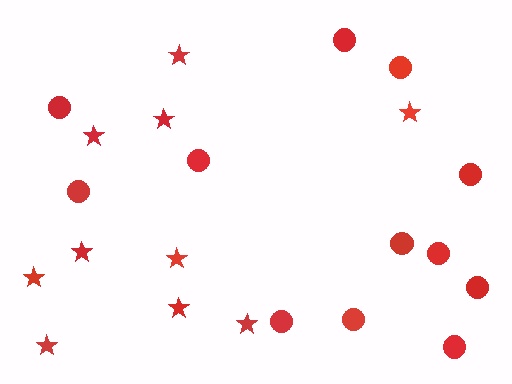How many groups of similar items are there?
There are 2 groups: one group of stars (10) and one group of circles (12).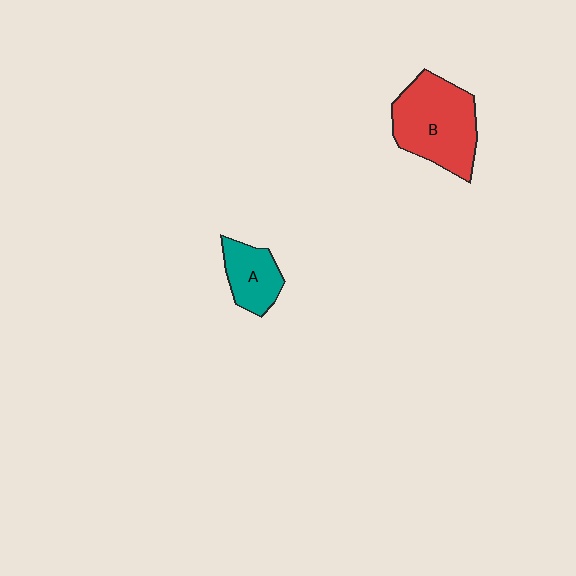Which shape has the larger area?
Shape B (red).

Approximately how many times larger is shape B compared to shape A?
Approximately 2.0 times.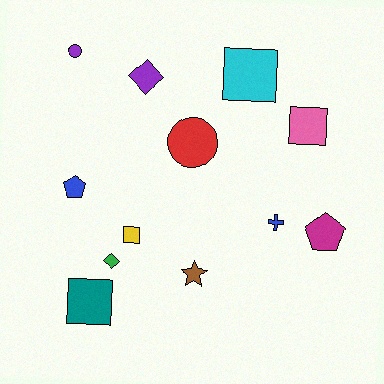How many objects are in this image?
There are 12 objects.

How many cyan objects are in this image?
There is 1 cyan object.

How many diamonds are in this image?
There are 2 diamonds.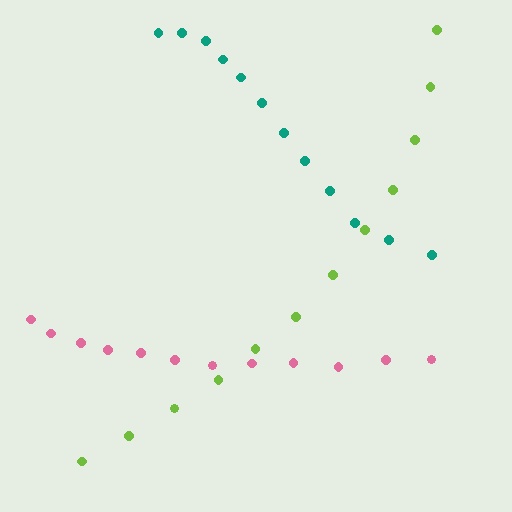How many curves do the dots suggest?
There are 3 distinct paths.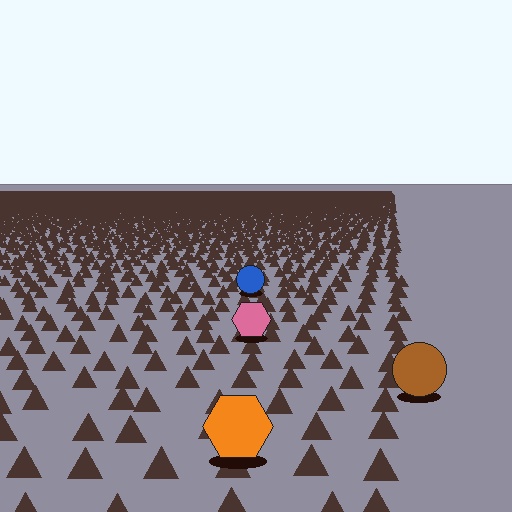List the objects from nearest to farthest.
From nearest to farthest: the orange hexagon, the brown circle, the pink hexagon, the blue circle.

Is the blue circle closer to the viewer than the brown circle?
No. The brown circle is closer — you can tell from the texture gradient: the ground texture is coarser near it.